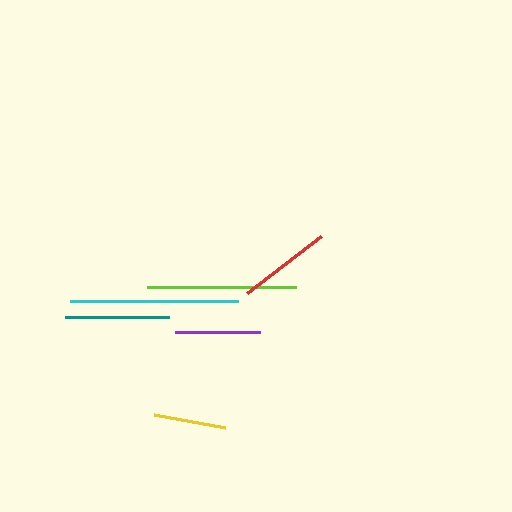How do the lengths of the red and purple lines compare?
The red and purple lines are approximately the same length.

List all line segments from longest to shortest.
From longest to shortest: cyan, lime, teal, red, purple, yellow.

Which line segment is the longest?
The cyan line is the longest at approximately 168 pixels.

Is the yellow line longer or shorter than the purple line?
The purple line is longer than the yellow line.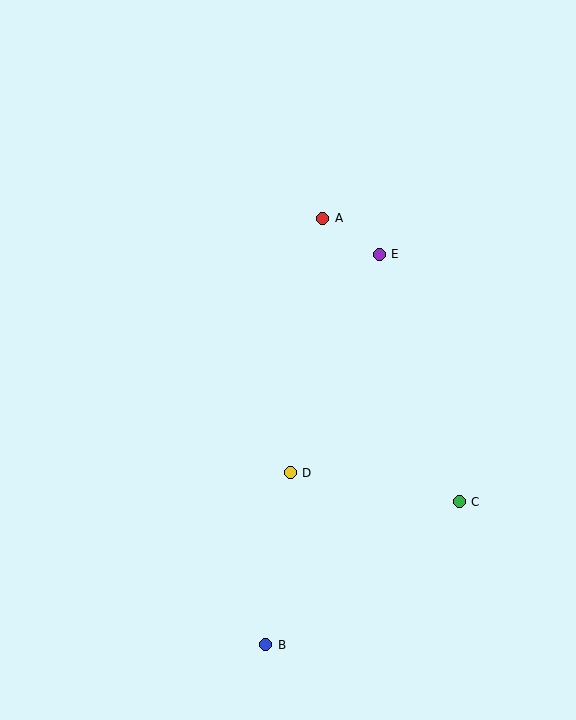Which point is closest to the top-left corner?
Point A is closest to the top-left corner.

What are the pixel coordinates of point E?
Point E is at (379, 254).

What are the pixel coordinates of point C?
Point C is at (459, 502).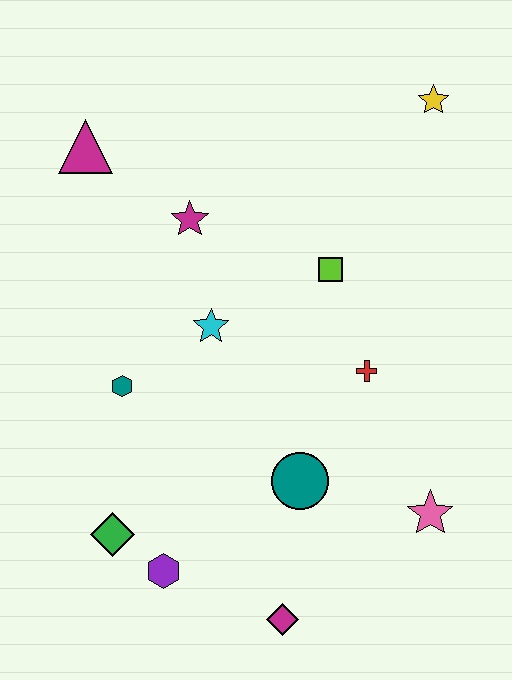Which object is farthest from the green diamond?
The yellow star is farthest from the green diamond.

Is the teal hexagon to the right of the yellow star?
No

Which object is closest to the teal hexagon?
The cyan star is closest to the teal hexagon.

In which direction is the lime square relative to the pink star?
The lime square is above the pink star.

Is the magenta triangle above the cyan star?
Yes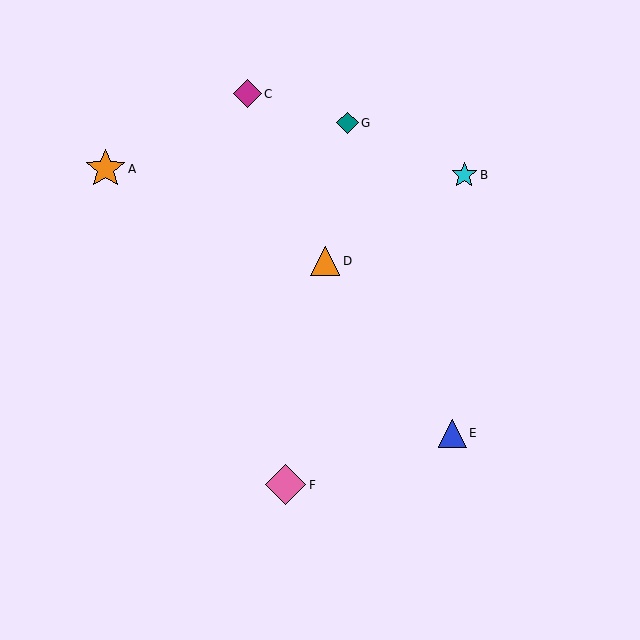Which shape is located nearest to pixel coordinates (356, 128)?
The teal diamond (labeled G) at (347, 123) is nearest to that location.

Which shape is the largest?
The pink diamond (labeled F) is the largest.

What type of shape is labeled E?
Shape E is a blue triangle.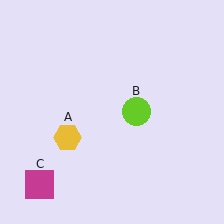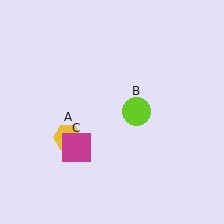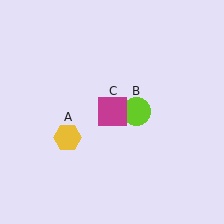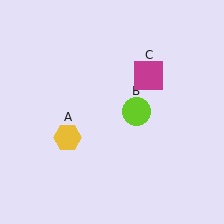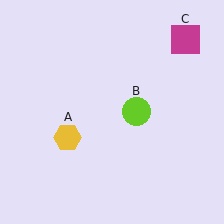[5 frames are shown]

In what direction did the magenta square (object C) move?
The magenta square (object C) moved up and to the right.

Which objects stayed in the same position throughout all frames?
Yellow hexagon (object A) and lime circle (object B) remained stationary.